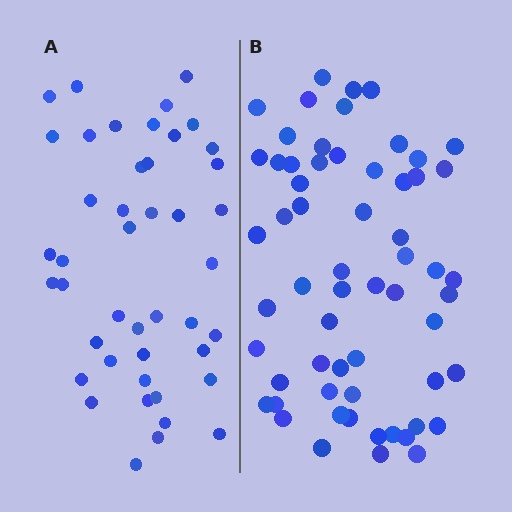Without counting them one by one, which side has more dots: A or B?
Region B (the right region) has more dots.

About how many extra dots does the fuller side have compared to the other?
Region B has approximately 15 more dots than region A.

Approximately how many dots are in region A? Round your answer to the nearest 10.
About 40 dots. (The exact count is 44, which rounds to 40.)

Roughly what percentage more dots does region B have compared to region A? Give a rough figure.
About 35% more.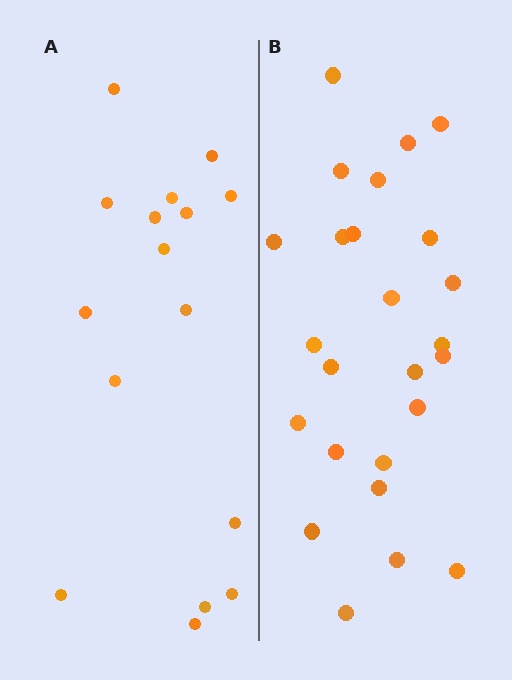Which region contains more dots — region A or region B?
Region B (the right region) has more dots.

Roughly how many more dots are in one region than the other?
Region B has roughly 8 or so more dots than region A.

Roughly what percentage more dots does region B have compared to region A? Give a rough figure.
About 55% more.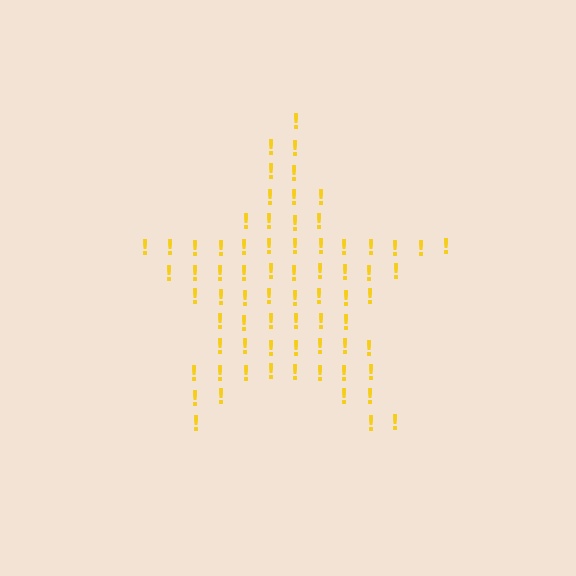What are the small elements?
The small elements are exclamation marks.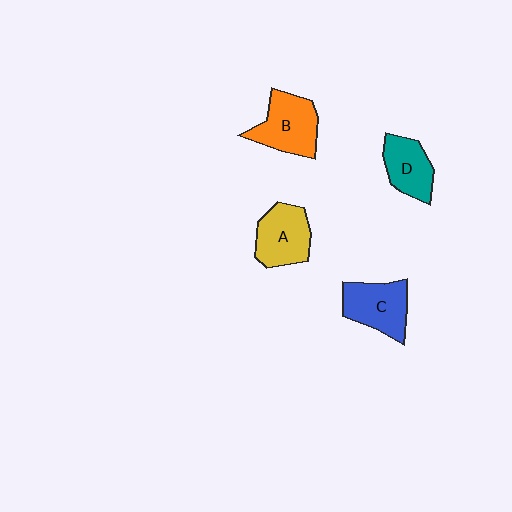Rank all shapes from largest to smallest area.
From largest to smallest: B (orange), C (blue), A (yellow), D (teal).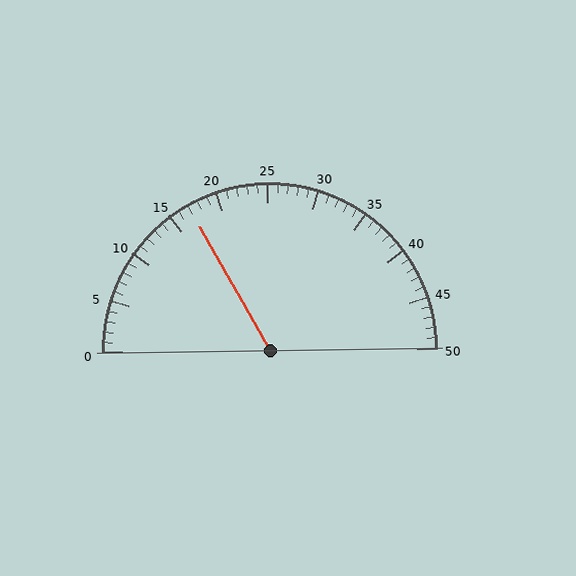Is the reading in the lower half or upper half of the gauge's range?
The reading is in the lower half of the range (0 to 50).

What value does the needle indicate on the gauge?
The needle indicates approximately 17.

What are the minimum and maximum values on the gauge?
The gauge ranges from 0 to 50.